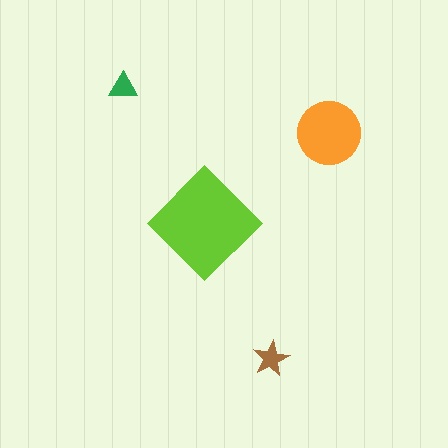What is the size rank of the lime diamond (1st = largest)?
1st.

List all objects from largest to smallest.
The lime diamond, the orange circle, the brown star, the green triangle.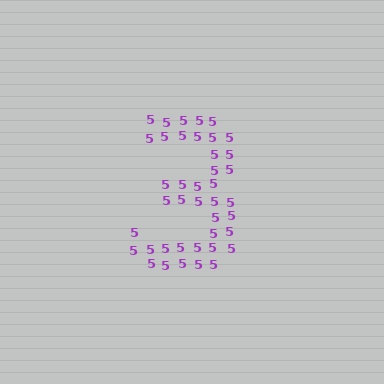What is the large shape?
The large shape is the digit 3.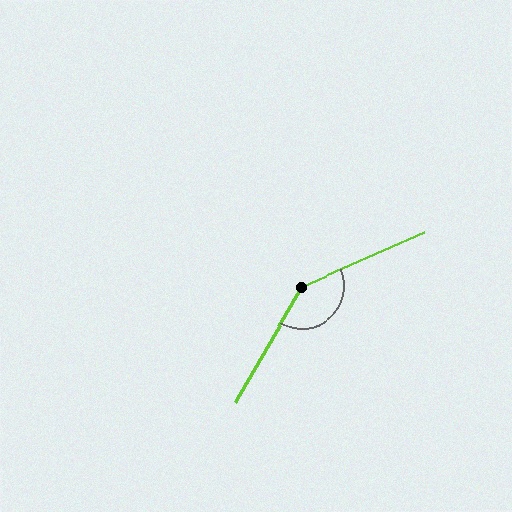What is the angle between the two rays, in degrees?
Approximately 144 degrees.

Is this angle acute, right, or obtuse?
It is obtuse.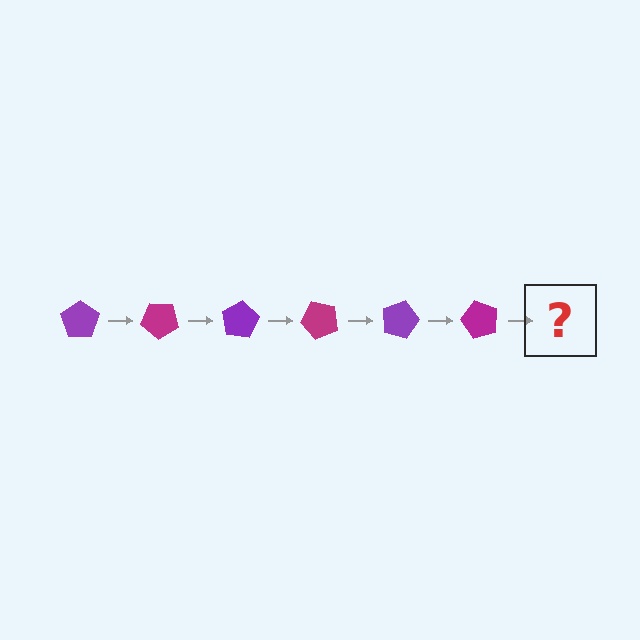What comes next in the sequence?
The next element should be a purple pentagon, rotated 240 degrees from the start.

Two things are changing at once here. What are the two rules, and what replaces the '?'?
The two rules are that it rotates 40 degrees each step and the color cycles through purple and magenta. The '?' should be a purple pentagon, rotated 240 degrees from the start.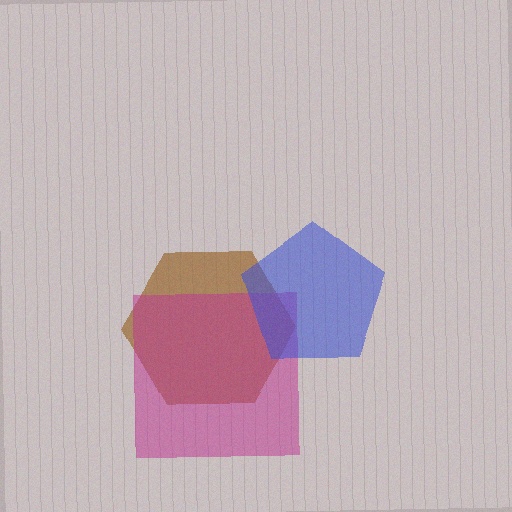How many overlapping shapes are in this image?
There are 3 overlapping shapes in the image.